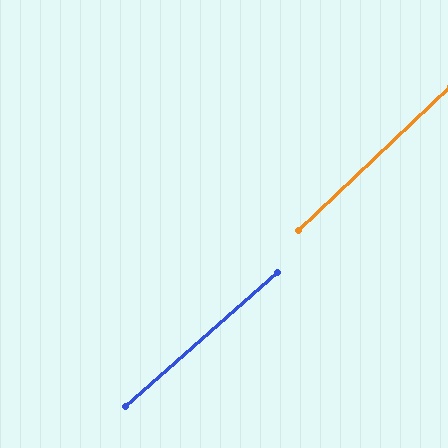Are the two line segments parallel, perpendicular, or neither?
Parallel — their directions differ by only 1.8°.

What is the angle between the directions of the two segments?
Approximately 2 degrees.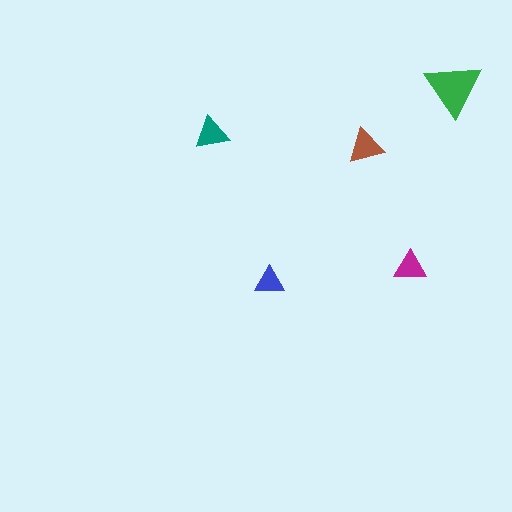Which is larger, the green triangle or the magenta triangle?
The green one.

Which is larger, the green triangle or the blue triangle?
The green one.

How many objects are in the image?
There are 5 objects in the image.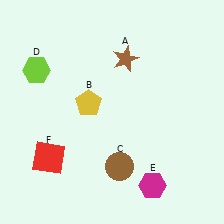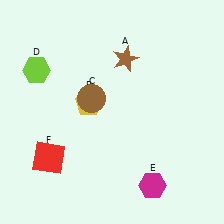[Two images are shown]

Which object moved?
The brown circle (C) moved up.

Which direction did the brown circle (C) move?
The brown circle (C) moved up.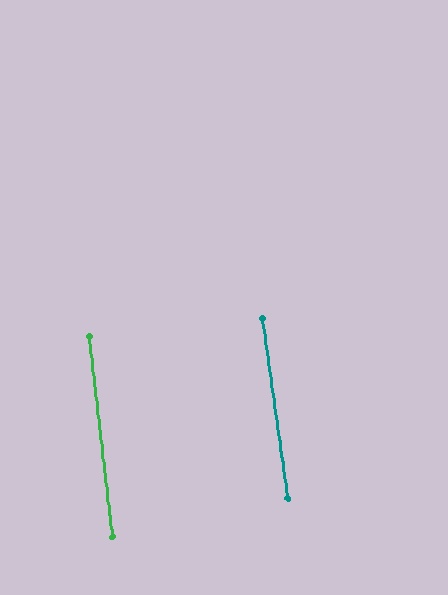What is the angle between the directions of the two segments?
Approximately 1 degree.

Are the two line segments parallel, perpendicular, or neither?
Parallel — their directions differ by only 1.4°.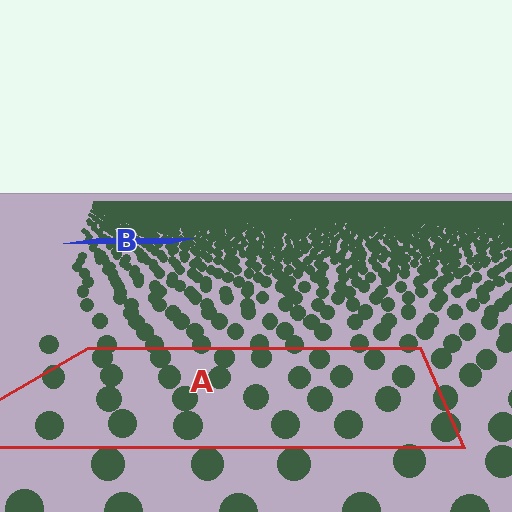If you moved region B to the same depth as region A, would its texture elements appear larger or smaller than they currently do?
They would appear larger. At a closer depth, the same texture elements are projected at a bigger on-screen size.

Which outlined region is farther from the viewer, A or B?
Region B is farther from the viewer — the texture elements inside it appear smaller and more densely packed.